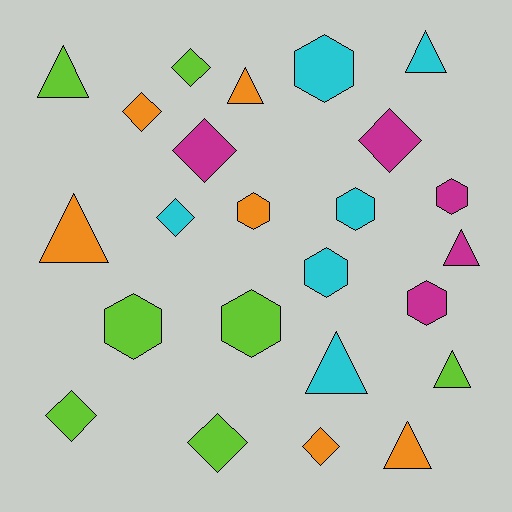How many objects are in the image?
There are 24 objects.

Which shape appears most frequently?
Triangle, with 8 objects.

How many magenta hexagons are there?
There are 2 magenta hexagons.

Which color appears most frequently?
Lime, with 7 objects.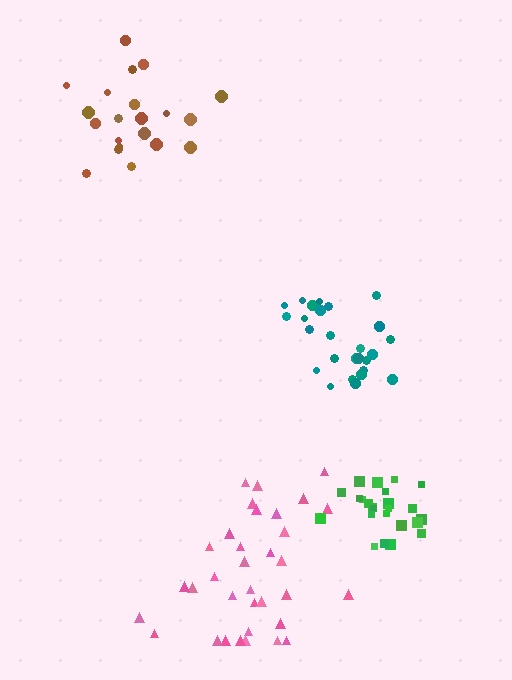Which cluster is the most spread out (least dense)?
Pink.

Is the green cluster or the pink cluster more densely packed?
Green.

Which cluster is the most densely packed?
Green.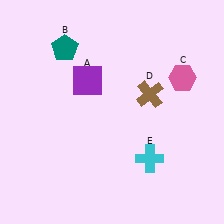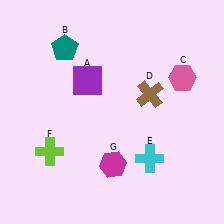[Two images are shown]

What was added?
A lime cross (F), a magenta hexagon (G) were added in Image 2.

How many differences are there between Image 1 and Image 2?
There are 2 differences between the two images.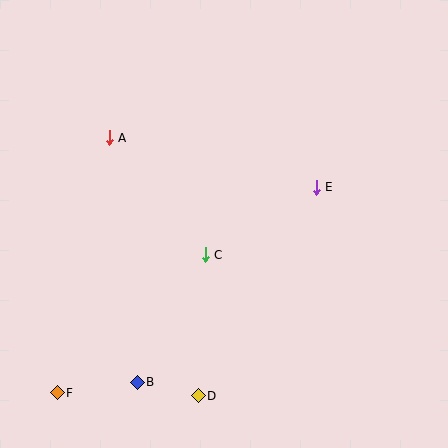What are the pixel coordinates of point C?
Point C is at (205, 255).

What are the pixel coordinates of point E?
Point E is at (316, 187).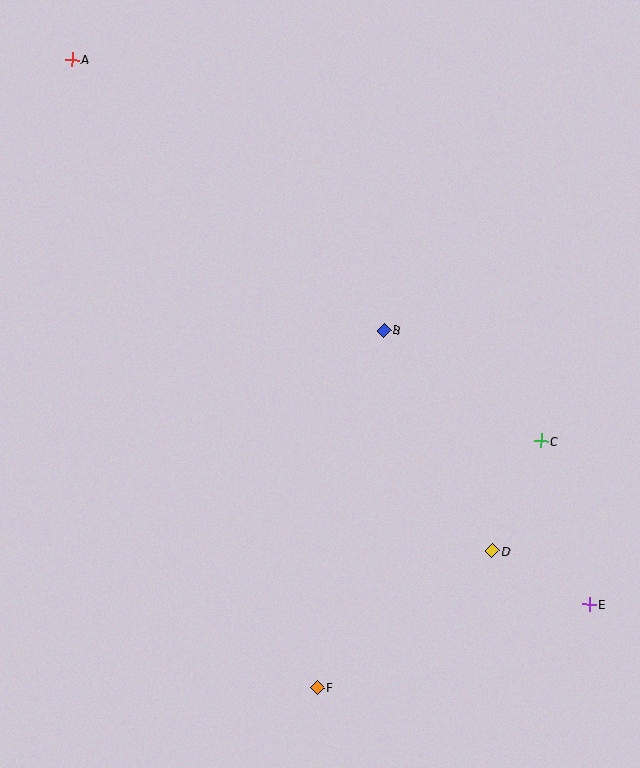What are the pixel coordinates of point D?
Point D is at (492, 551).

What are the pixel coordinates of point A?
Point A is at (72, 59).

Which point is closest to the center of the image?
Point B at (384, 330) is closest to the center.